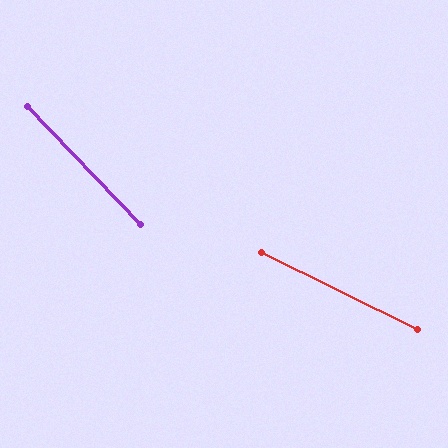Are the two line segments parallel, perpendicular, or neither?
Neither parallel nor perpendicular — they differ by about 20°.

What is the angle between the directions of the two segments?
Approximately 20 degrees.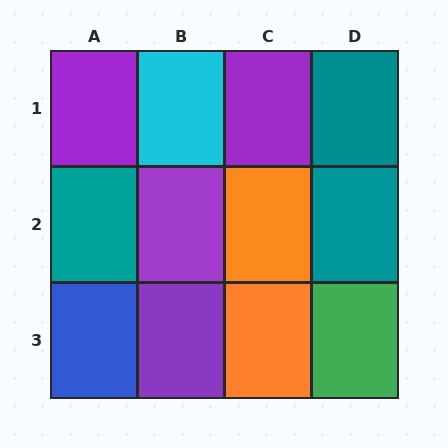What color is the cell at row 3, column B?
Purple.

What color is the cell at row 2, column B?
Purple.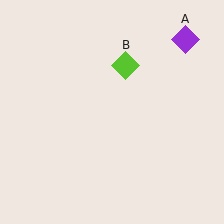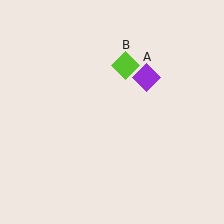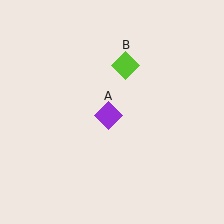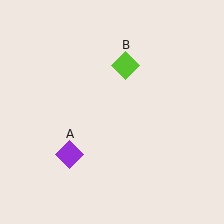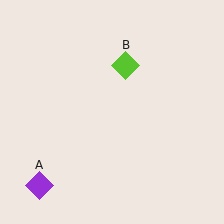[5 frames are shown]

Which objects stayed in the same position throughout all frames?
Lime diamond (object B) remained stationary.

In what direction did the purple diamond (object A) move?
The purple diamond (object A) moved down and to the left.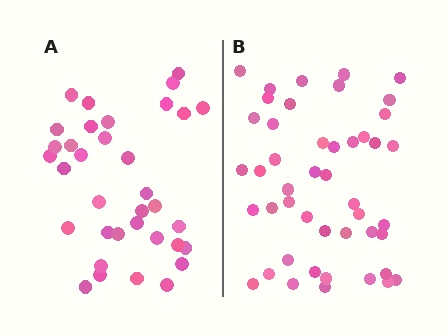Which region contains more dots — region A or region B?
Region B (the right region) has more dots.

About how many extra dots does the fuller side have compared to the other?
Region B has roughly 12 or so more dots than region A.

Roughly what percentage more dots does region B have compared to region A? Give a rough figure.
About 30% more.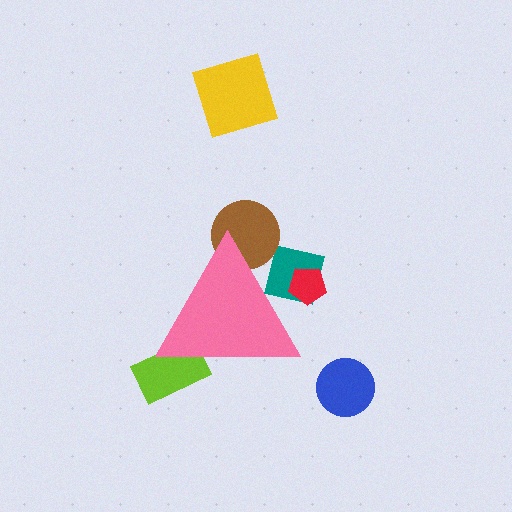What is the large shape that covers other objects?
A pink triangle.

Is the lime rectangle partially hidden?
Yes, the lime rectangle is partially hidden behind the pink triangle.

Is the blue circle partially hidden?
No, the blue circle is fully visible.